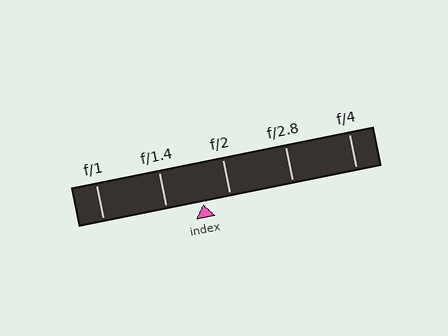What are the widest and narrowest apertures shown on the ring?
The widest aperture shown is f/1 and the narrowest is f/4.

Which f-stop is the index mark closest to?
The index mark is closest to f/2.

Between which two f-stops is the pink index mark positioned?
The index mark is between f/1.4 and f/2.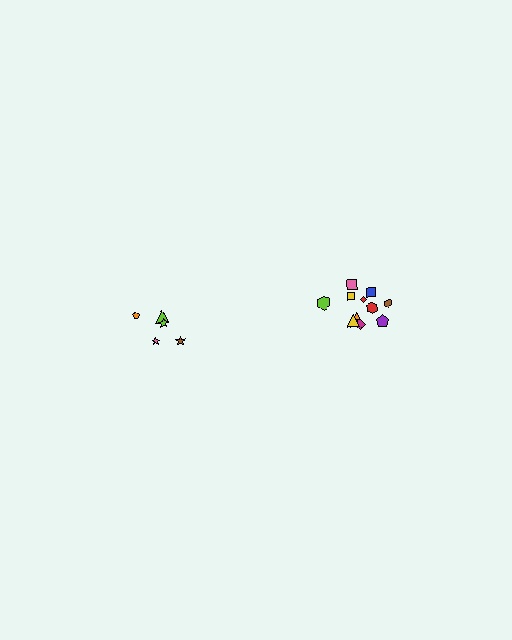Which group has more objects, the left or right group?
The right group.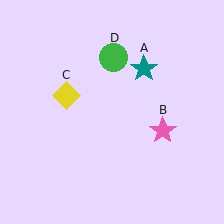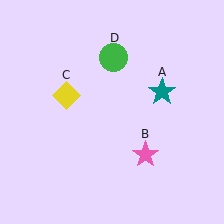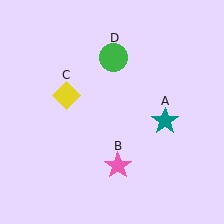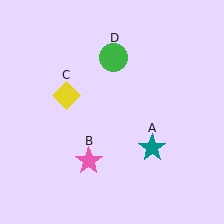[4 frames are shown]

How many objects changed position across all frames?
2 objects changed position: teal star (object A), pink star (object B).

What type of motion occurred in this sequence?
The teal star (object A), pink star (object B) rotated clockwise around the center of the scene.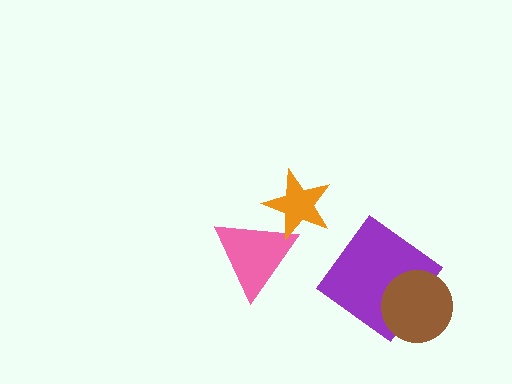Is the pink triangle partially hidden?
Yes, it is partially covered by another shape.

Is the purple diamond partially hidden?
Yes, it is partially covered by another shape.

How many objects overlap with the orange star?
1 object overlaps with the orange star.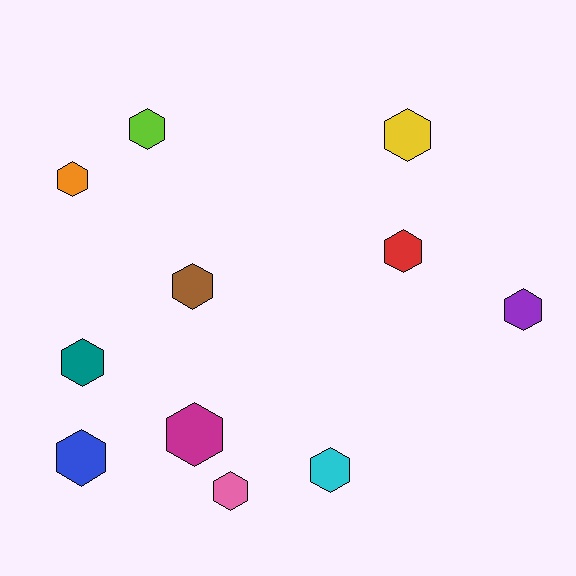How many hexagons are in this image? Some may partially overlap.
There are 11 hexagons.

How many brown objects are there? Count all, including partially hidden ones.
There is 1 brown object.